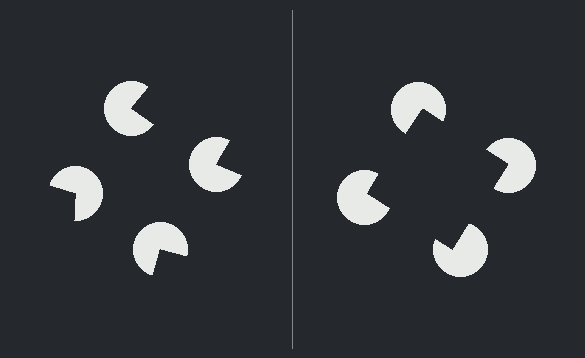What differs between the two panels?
The pac-man discs are positioned identically on both sides; only the wedge orientations differ. On the right they align to a square; on the left they are misaligned.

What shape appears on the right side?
An illusory square.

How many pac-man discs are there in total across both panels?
8 — 4 on each side.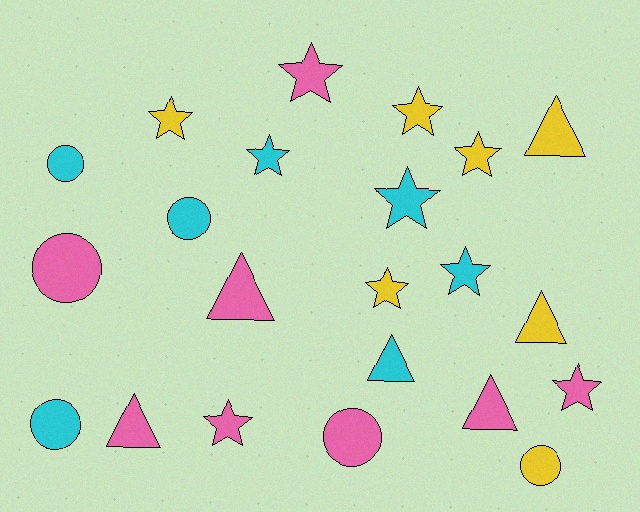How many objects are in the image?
There are 22 objects.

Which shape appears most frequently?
Star, with 10 objects.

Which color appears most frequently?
Pink, with 8 objects.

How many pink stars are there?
There are 3 pink stars.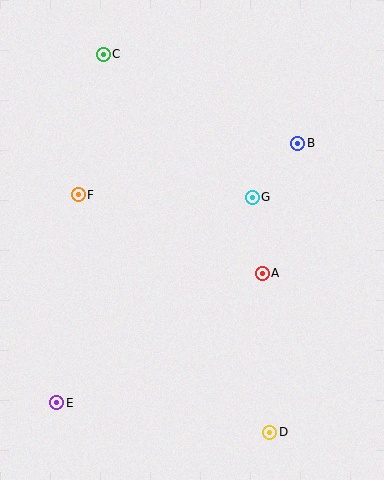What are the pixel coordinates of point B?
Point B is at (298, 143).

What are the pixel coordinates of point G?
Point G is at (252, 197).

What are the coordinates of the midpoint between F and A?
The midpoint between F and A is at (170, 234).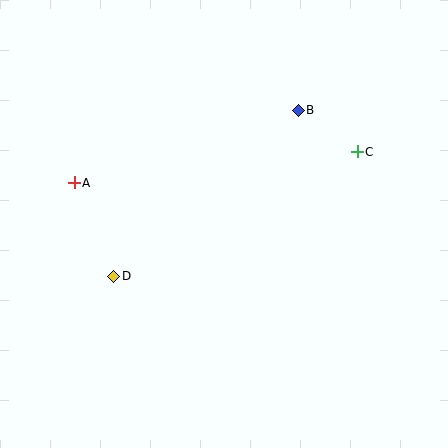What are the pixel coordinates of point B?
Point B is at (298, 110).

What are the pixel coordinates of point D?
Point D is at (114, 276).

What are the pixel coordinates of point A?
Point A is at (74, 183).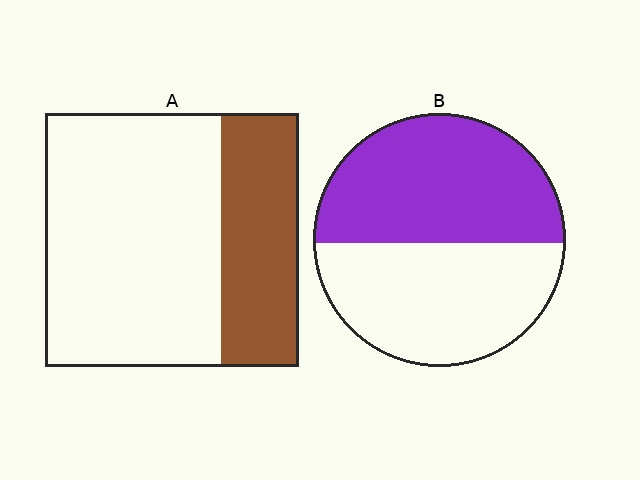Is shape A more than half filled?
No.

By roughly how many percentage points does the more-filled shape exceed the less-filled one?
By roughly 20 percentage points (B over A).